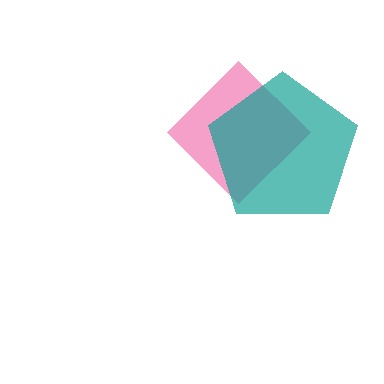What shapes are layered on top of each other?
The layered shapes are: a pink diamond, a teal pentagon.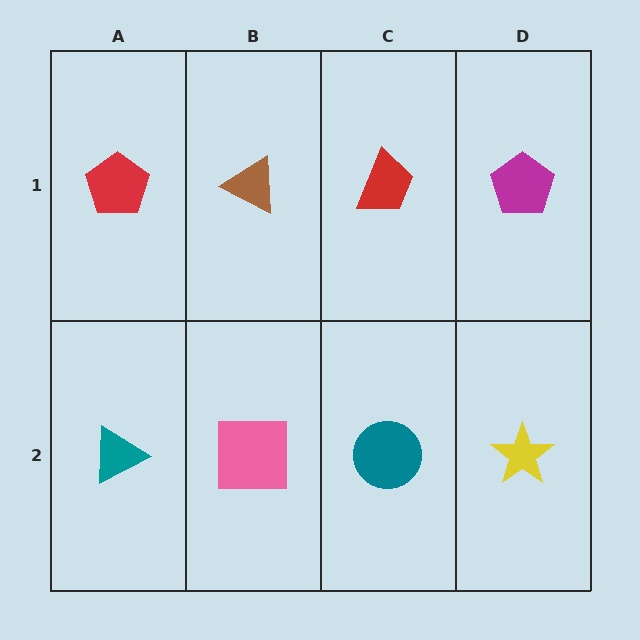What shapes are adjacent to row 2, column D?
A magenta pentagon (row 1, column D), a teal circle (row 2, column C).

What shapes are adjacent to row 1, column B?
A pink square (row 2, column B), a red pentagon (row 1, column A), a red trapezoid (row 1, column C).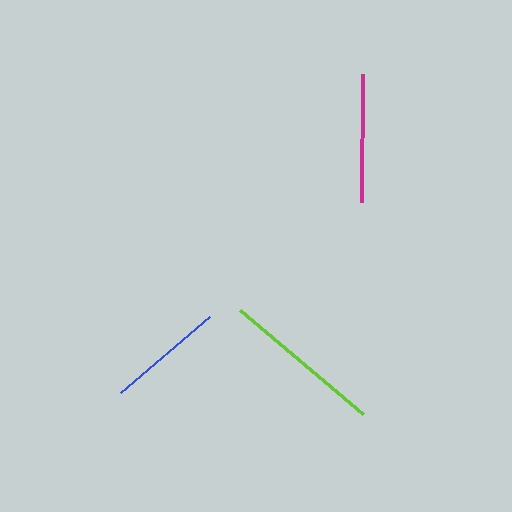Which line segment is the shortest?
The blue line is the shortest at approximately 117 pixels.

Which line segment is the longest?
The lime line is the longest at approximately 161 pixels.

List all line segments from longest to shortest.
From longest to shortest: lime, magenta, blue.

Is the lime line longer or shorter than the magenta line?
The lime line is longer than the magenta line.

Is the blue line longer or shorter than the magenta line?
The magenta line is longer than the blue line.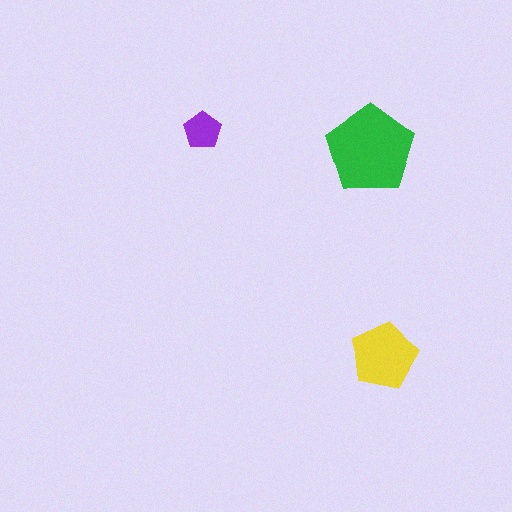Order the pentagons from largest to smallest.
the green one, the yellow one, the purple one.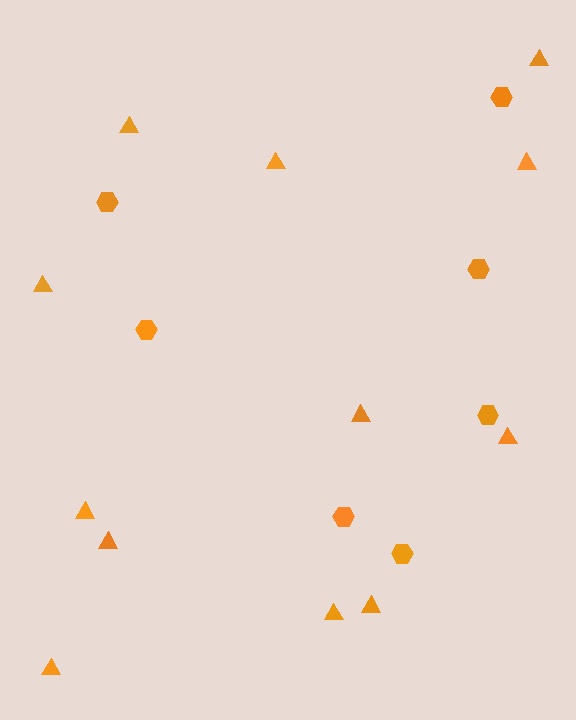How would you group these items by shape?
There are 2 groups: one group of triangles (12) and one group of hexagons (7).